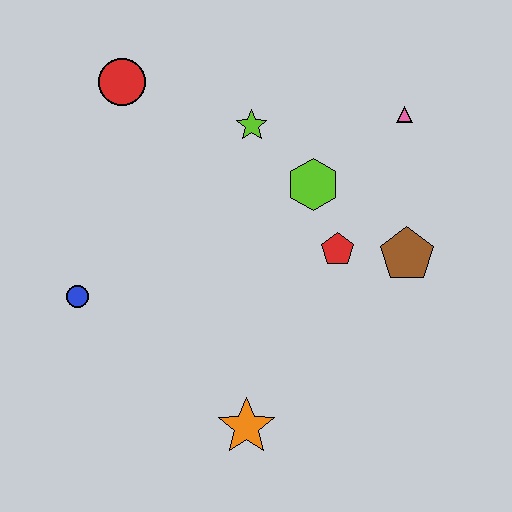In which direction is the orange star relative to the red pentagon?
The orange star is below the red pentagon.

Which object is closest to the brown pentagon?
The red pentagon is closest to the brown pentagon.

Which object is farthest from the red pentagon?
The red circle is farthest from the red pentagon.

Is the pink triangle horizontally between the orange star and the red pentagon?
No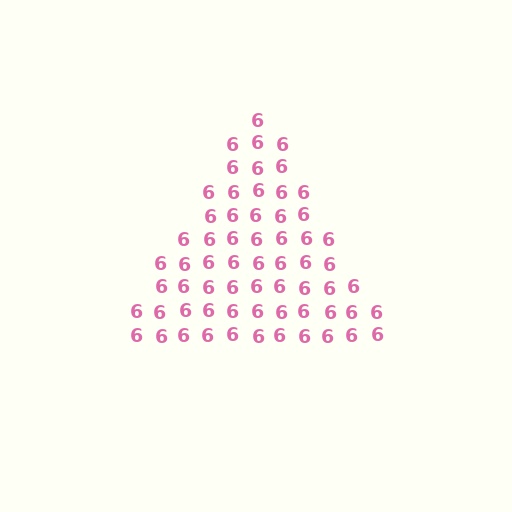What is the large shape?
The large shape is a triangle.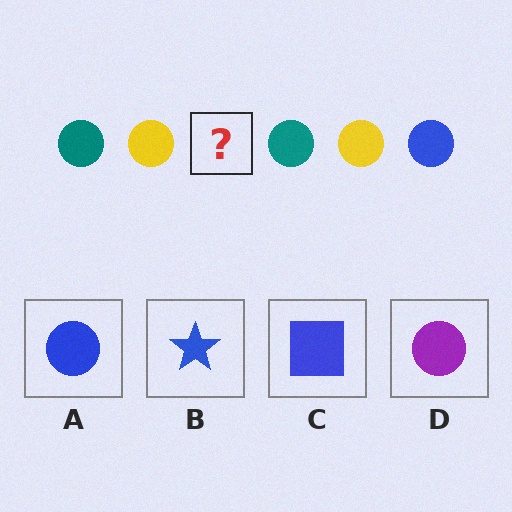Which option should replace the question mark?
Option A.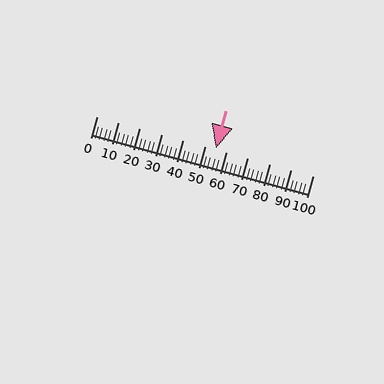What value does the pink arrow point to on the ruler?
The pink arrow points to approximately 55.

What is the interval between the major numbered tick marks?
The major tick marks are spaced 10 units apart.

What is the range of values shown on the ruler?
The ruler shows values from 0 to 100.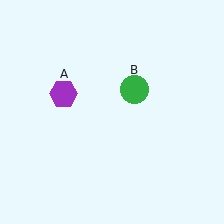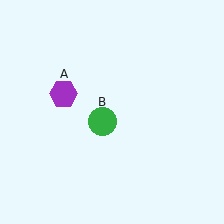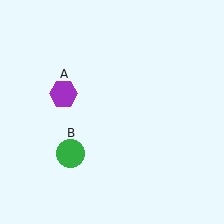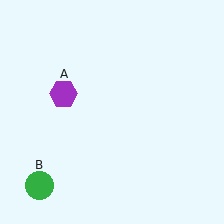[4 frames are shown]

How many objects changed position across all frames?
1 object changed position: green circle (object B).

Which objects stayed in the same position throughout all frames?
Purple hexagon (object A) remained stationary.